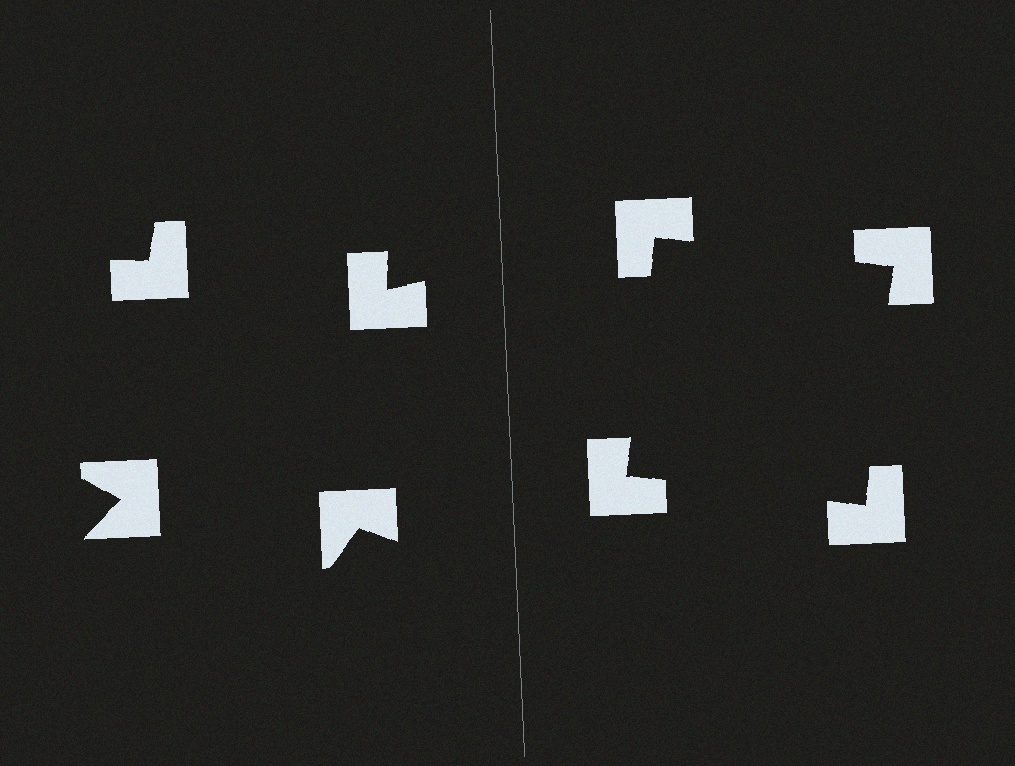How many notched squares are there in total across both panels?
8 — 4 on each side.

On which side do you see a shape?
An illusory square appears on the right side. On the left side the wedge cuts are rotated, so no coherent shape forms.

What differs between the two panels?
The notched squares are positioned identically on both sides; only the wedge orientations differ. On the right they align to a square; on the left they are misaligned.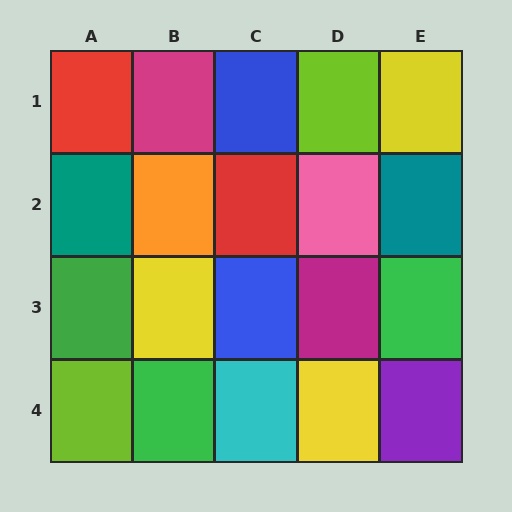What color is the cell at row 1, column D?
Lime.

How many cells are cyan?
1 cell is cyan.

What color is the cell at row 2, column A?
Teal.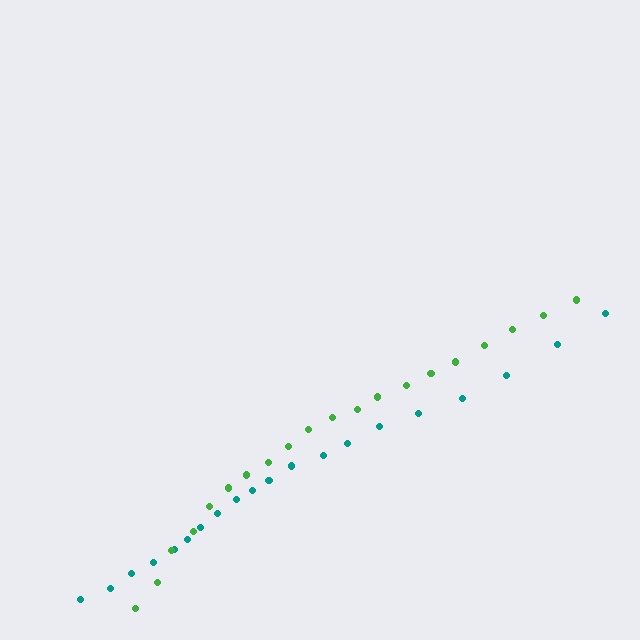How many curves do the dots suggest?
There are 2 distinct paths.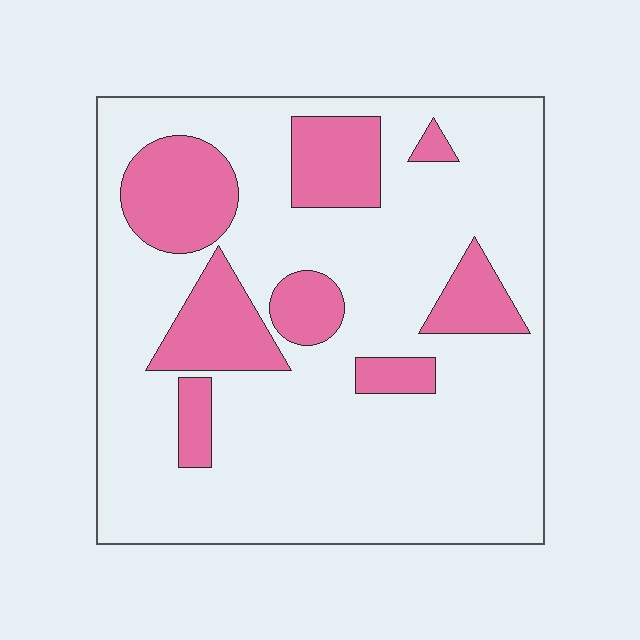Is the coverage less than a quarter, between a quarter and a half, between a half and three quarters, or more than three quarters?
Less than a quarter.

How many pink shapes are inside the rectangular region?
8.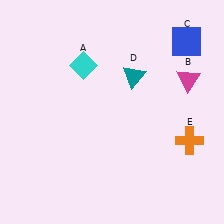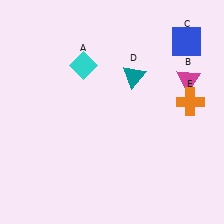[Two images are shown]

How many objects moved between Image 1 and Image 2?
1 object moved between the two images.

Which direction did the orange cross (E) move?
The orange cross (E) moved up.